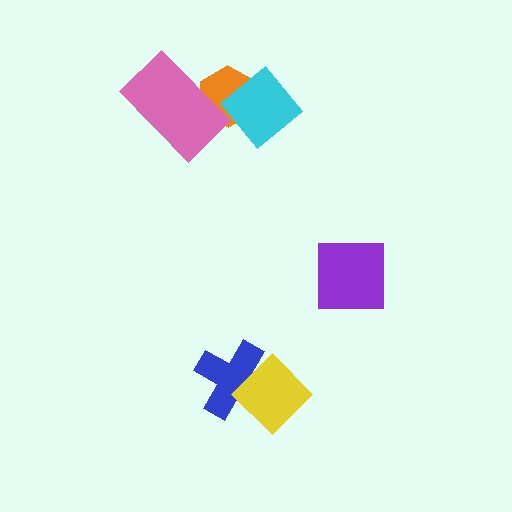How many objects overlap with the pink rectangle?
1 object overlaps with the pink rectangle.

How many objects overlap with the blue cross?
1 object overlaps with the blue cross.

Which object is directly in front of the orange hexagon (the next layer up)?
The cyan diamond is directly in front of the orange hexagon.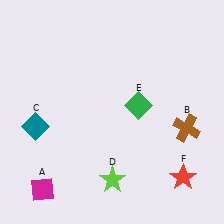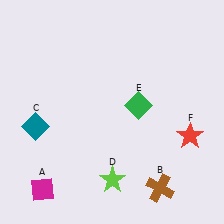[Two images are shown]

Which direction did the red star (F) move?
The red star (F) moved up.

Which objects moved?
The objects that moved are: the brown cross (B), the red star (F).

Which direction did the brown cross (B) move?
The brown cross (B) moved down.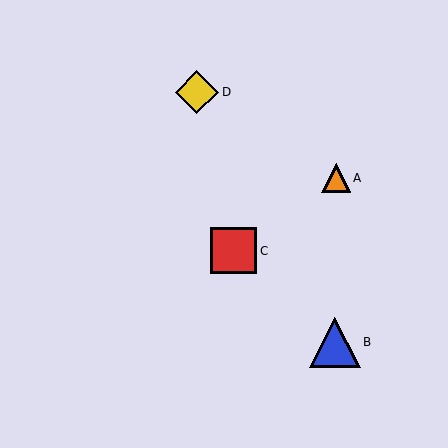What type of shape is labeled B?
Shape B is a blue triangle.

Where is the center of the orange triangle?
The center of the orange triangle is at (336, 178).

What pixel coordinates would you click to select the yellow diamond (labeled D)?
Click at (197, 92) to select the yellow diamond D.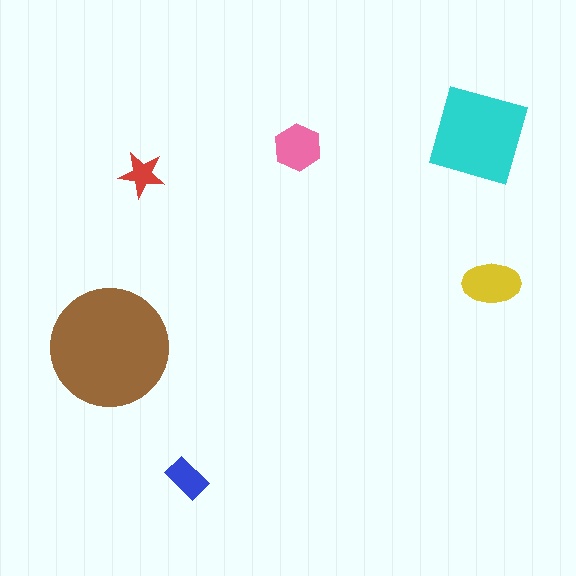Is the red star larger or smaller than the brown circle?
Smaller.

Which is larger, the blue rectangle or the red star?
The blue rectangle.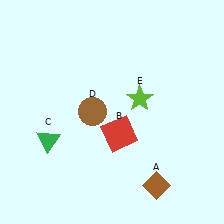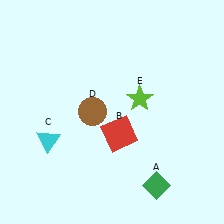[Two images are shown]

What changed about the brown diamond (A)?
In Image 1, A is brown. In Image 2, it changed to green.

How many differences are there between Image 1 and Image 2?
There are 2 differences between the two images.